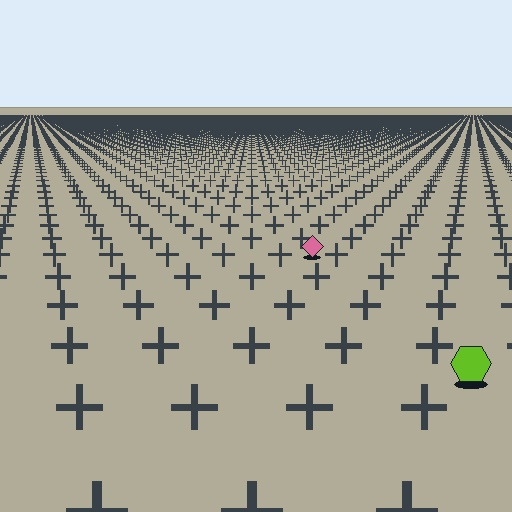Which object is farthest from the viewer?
The pink diamond is farthest from the viewer. It appears smaller and the ground texture around it is denser.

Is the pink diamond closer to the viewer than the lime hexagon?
No. The lime hexagon is closer — you can tell from the texture gradient: the ground texture is coarser near it.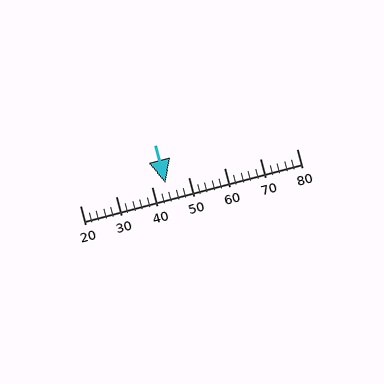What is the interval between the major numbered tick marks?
The major tick marks are spaced 10 units apart.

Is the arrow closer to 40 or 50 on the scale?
The arrow is closer to 40.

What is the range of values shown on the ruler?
The ruler shows values from 20 to 80.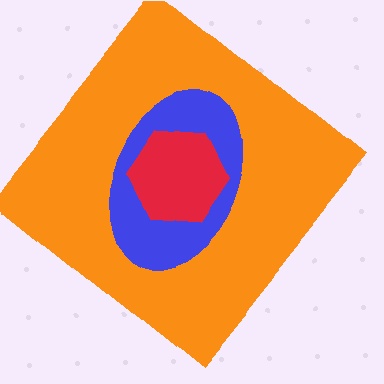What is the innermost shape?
The red hexagon.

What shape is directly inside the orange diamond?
The blue ellipse.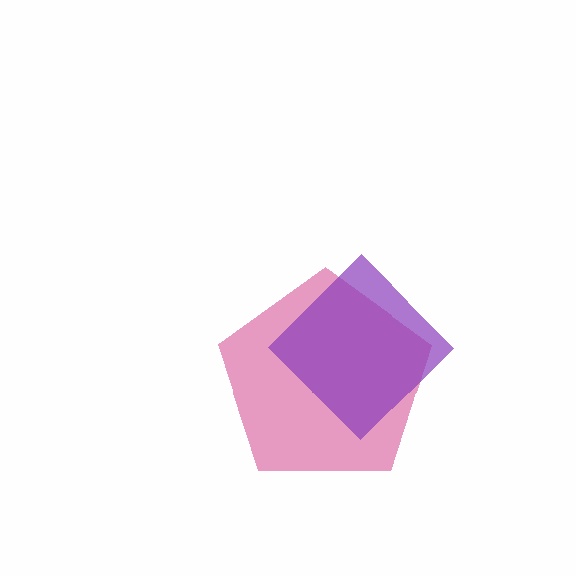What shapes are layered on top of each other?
The layered shapes are: a pink pentagon, a purple diamond.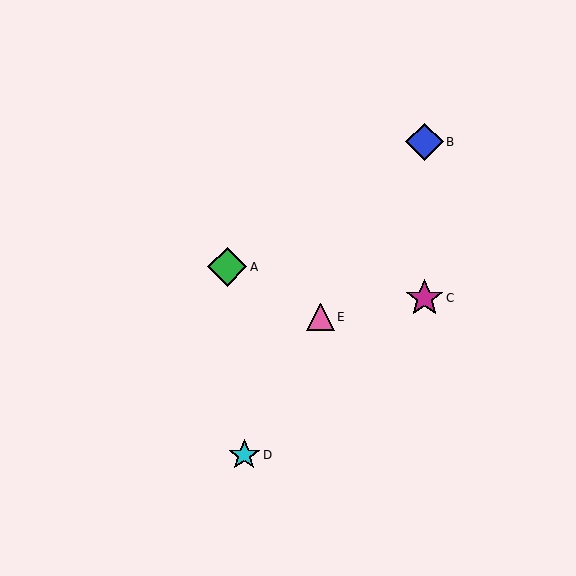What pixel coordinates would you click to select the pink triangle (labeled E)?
Click at (321, 317) to select the pink triangle E.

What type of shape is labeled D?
Shape D is a cyan star.